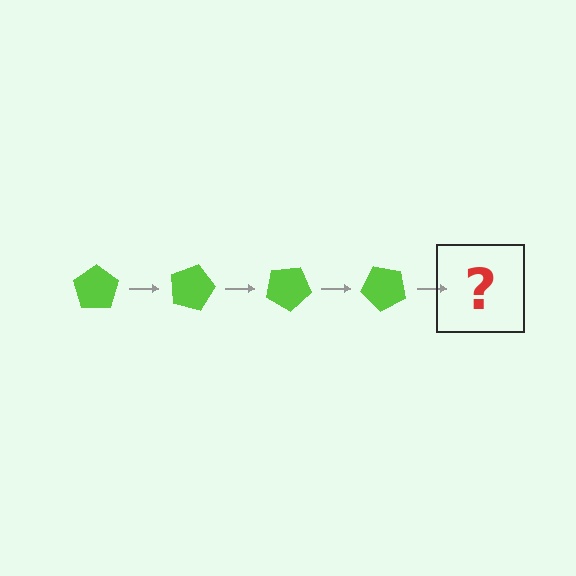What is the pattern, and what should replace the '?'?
The pattern is that the pentagon rotates 15 degrees each step. The '?' should be a lime pentagon rotated 60 degrees.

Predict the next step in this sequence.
The next step is a lime pentagon rotated 60 degrees.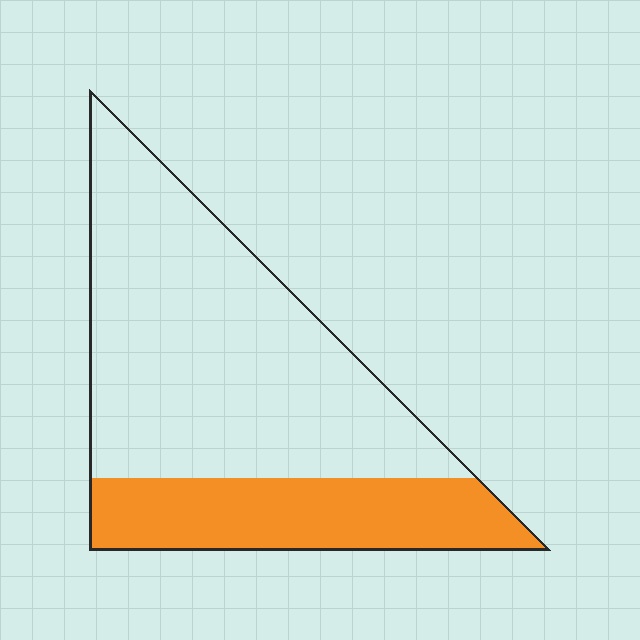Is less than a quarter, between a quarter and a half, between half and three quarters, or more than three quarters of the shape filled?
Between a quarter and a half.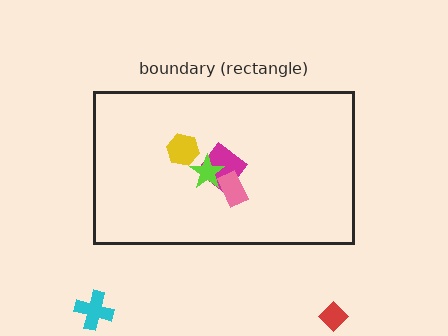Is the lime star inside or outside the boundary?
Inside.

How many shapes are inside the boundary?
4 inside, 2 outside.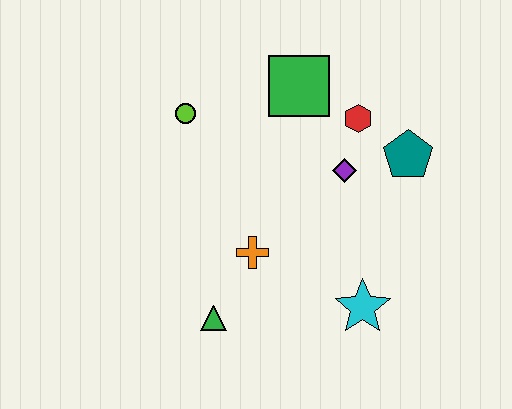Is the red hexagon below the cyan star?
No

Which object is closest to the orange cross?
The green triangle is closest to the orange cross.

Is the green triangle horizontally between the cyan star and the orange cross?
No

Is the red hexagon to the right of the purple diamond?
Yes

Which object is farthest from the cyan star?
The lime circle is farthest from the cyan star.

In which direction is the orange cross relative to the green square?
The orange cross is below the green square.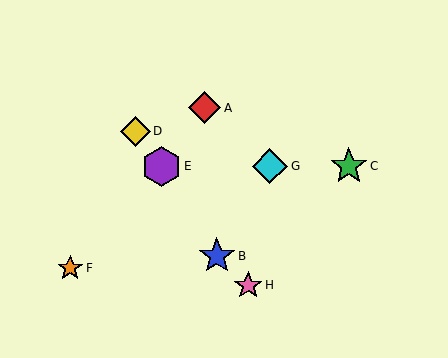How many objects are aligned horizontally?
3 objects (C, E, G) are aligned horizontally.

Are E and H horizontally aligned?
No, E is at y≈166 and H is at y≈286.